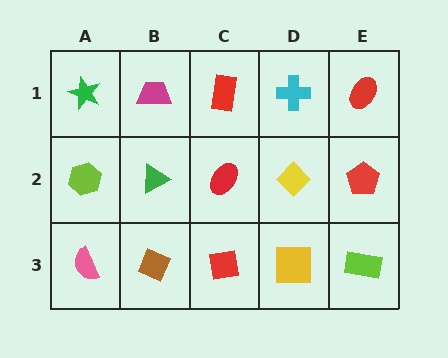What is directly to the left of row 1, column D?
A red rectangle.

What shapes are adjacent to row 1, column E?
A red pentagon (row 2, column E), a cyan cross (row 1, column D).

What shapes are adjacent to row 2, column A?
A green star (row 1, column A), a pink semicircle (row 3, column A), a green triangle (row 2, column B).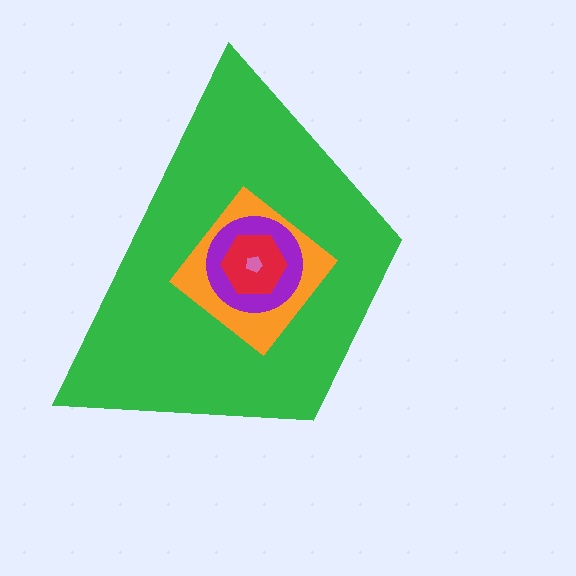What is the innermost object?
The pink pentagon.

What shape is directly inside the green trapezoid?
The orange diamond.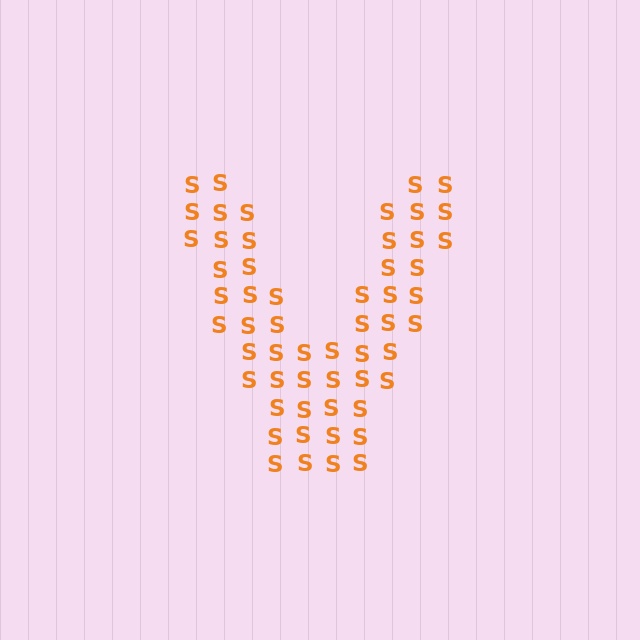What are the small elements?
The small elements are letter S's.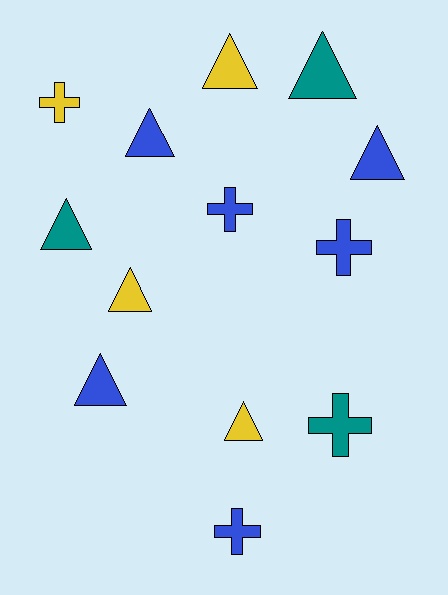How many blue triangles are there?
There are 3 blue triangles.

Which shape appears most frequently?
Triangle, with 8 objects.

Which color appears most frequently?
Blue, with 6 objects.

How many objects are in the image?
There are 13 objects.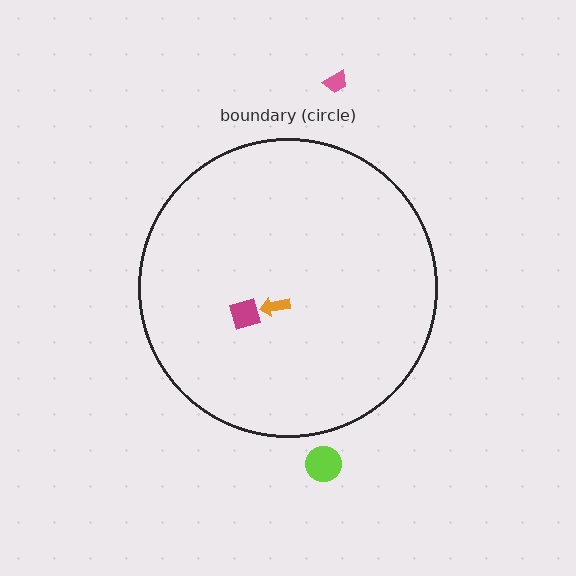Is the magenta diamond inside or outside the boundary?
Inside.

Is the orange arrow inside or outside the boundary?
Inside.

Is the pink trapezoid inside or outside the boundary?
Outside.